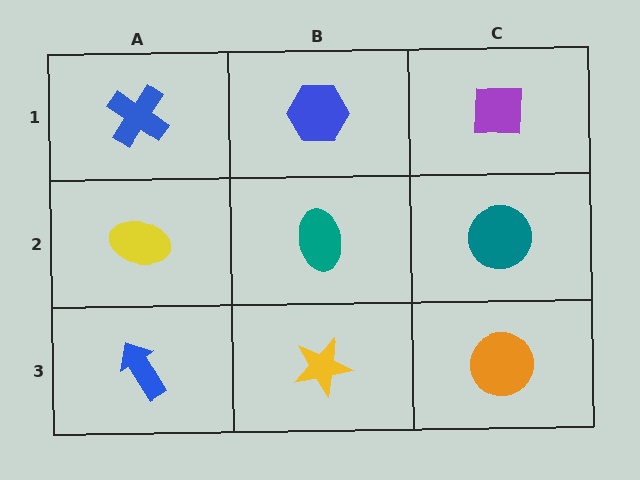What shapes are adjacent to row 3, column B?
A teal ellipse (row 2, column B), a blue arrow (row 3, column A), an orange circle (row 3, column C).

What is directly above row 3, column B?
A teal ellipse.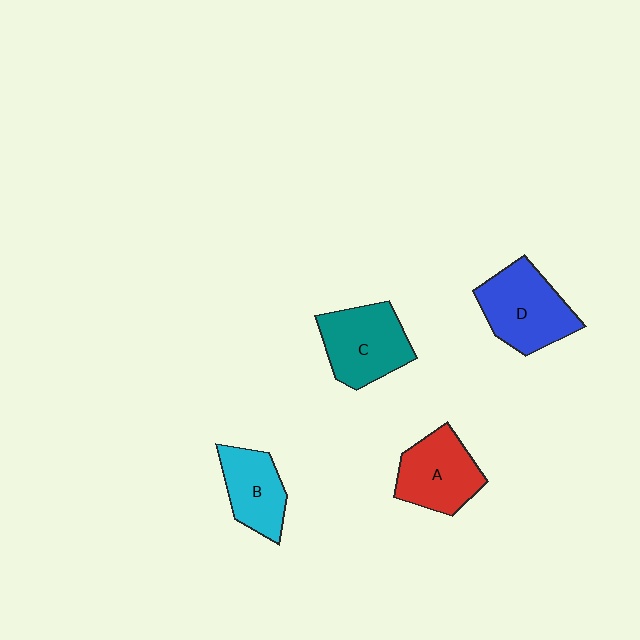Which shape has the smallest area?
Shape B (cyan).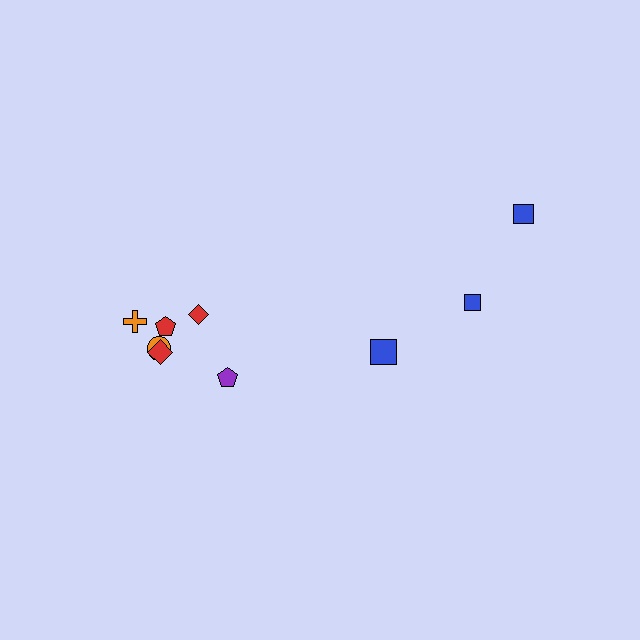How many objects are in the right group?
There are 3 objects.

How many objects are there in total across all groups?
There are 9 objects.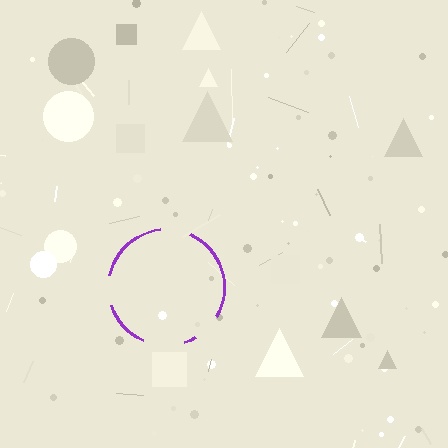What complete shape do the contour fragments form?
The contour fragments form a circle.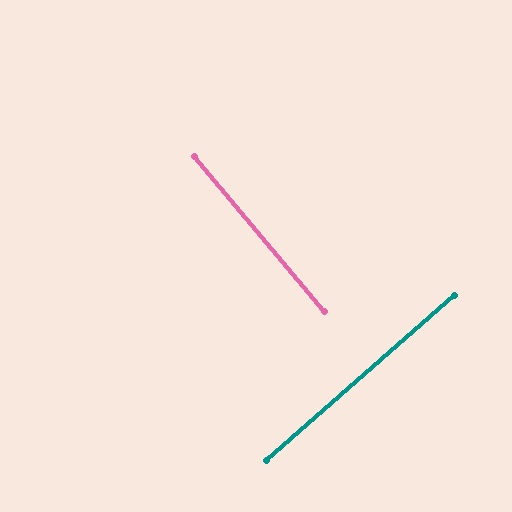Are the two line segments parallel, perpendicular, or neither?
Perpendicular — they meet at approximately 89°.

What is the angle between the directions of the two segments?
Approximately 89 degrees.